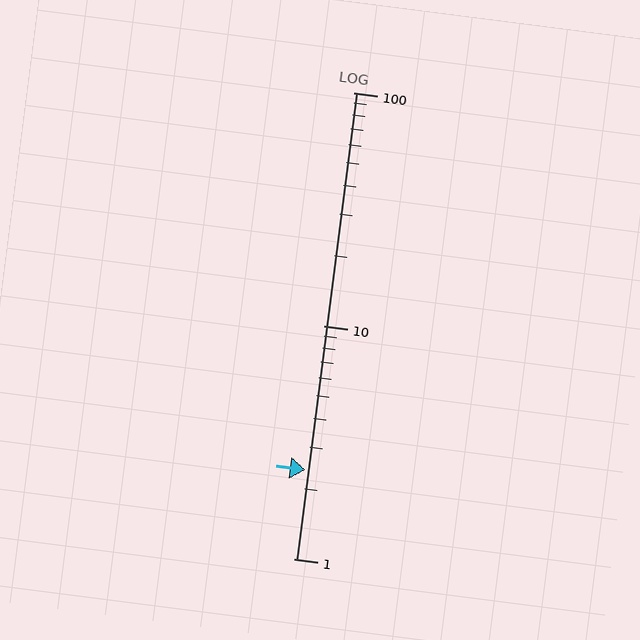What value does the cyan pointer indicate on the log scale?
The pointer indicates approximately 2.4.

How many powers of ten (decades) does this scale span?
The scale spans 2 decades, from 1 to 100.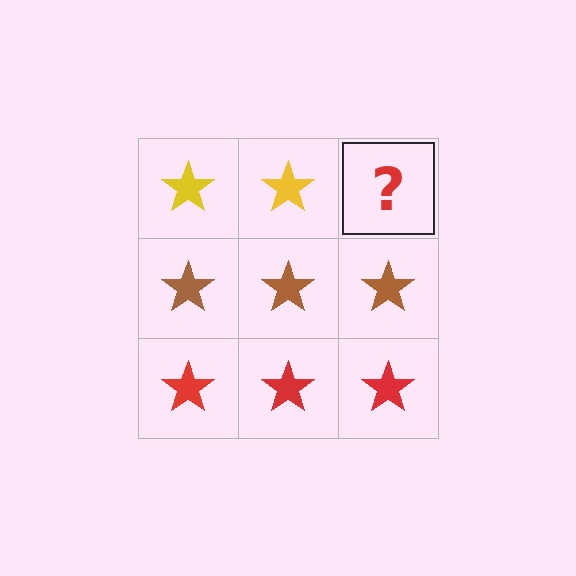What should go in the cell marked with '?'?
The missing cell should contain a yellow star.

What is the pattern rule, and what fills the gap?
The rule is that each row has a consistent color. The gap should be filled with a yellow star.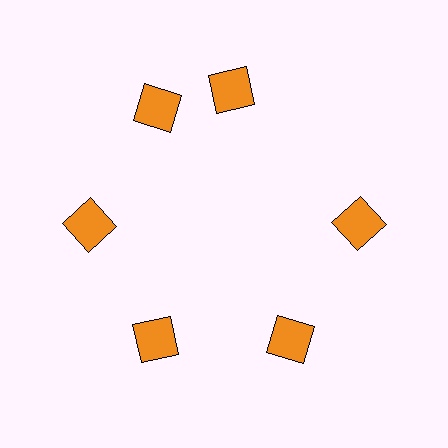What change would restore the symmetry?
The symmetry would be restored by rotating it back into even spacing with its neighbors so that all 6 squares sit at equal angles and equal distance from the center.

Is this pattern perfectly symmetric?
No. The 6 orange squares are arranged in a ring, but one element near the 1 o'clock position is rotated out of alignment along the ring, breaking the 6-fold rotational symmetry.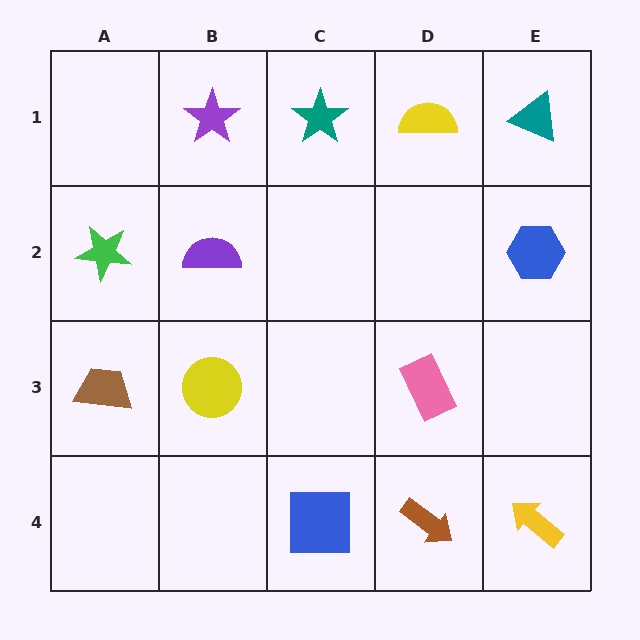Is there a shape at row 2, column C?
No, that cell is empty.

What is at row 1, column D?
A yellow semicircle.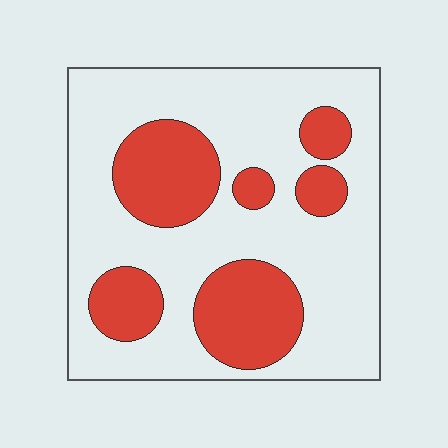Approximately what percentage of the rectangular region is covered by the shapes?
Approximately 30%.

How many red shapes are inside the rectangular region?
6.